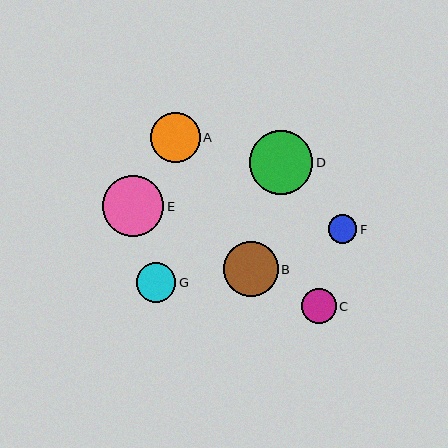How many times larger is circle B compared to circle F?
Circle B is approximately 1.9 times the size of circle F.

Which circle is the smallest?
Circle F is the smallest with a size of approximately 28 pixels.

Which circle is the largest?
Circle D is the largest with a size of approximately 64 pixels.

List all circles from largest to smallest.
From largest to smallest: D, E, B, A, G, C, F.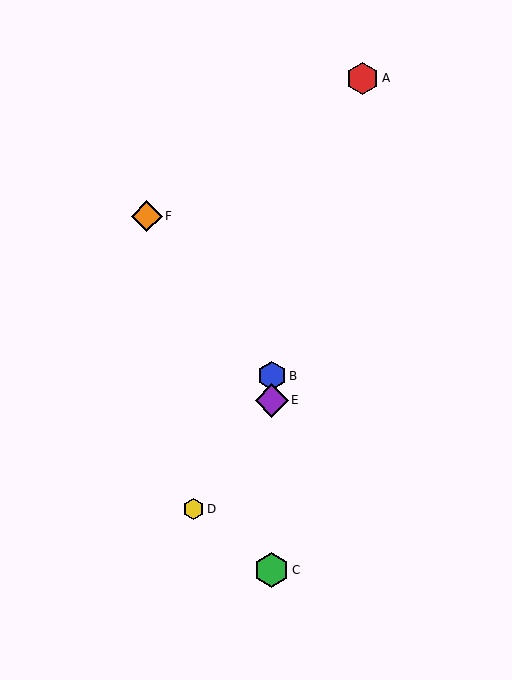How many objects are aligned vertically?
3 objects (B, C, E) are aligned vertically.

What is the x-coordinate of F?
Object F is at x≈147.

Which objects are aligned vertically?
Objects B, C, E are aligned vertically.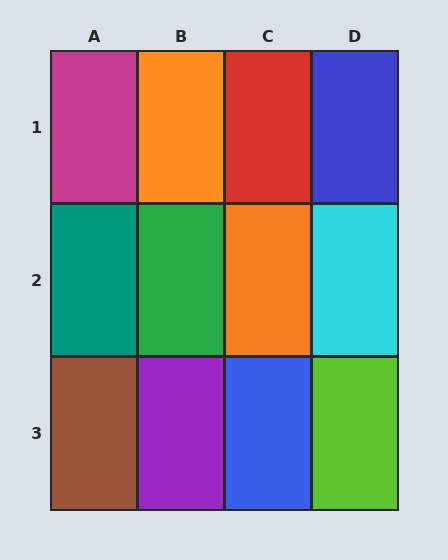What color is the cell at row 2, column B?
Green.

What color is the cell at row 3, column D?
Lime.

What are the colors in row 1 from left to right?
Magenta, orange, red, blue.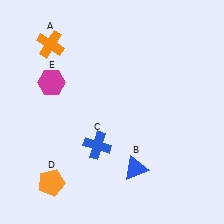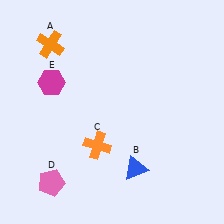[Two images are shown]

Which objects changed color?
C changed from blue to orange. D changed from orange to pink.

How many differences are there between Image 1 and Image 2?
There are 2 differences between the two images.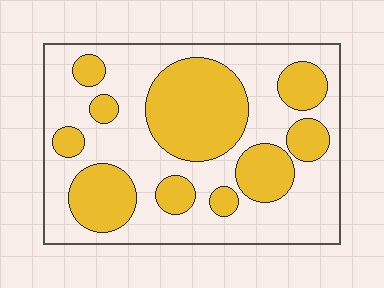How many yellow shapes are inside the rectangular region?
10.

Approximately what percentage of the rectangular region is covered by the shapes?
Approximately 40%.